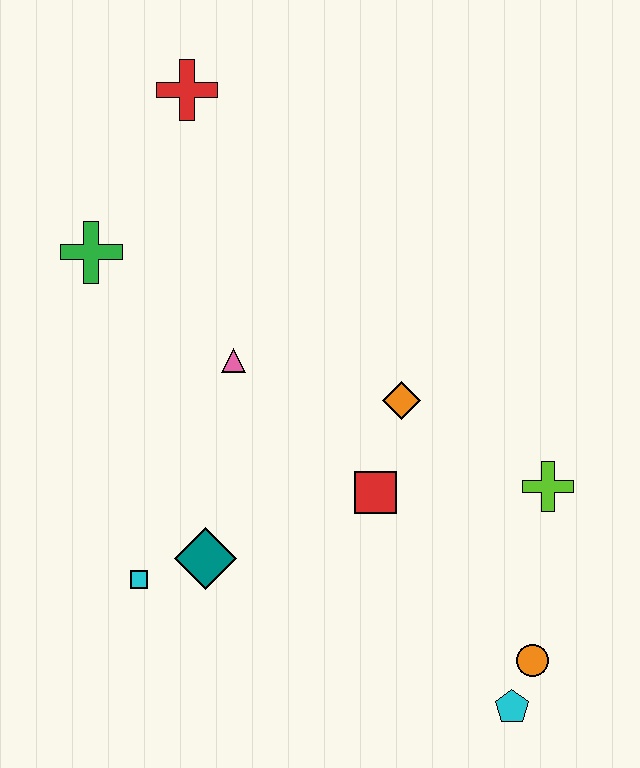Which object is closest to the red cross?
The green cross is closest to the red cross.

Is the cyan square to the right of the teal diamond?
No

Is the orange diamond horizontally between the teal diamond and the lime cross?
Yes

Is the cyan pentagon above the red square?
No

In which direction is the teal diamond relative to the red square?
The teal diamond is to the left of the red square.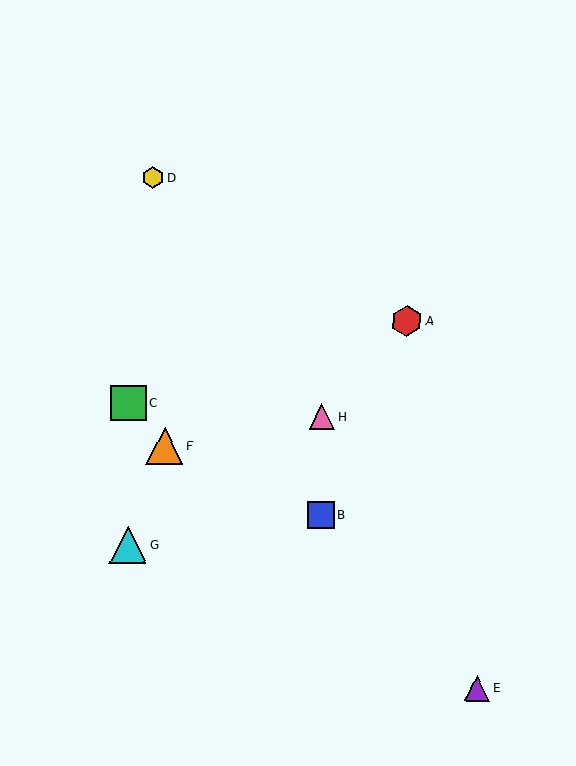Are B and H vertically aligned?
Yes, both are at x≈321.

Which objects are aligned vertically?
Objects B, H are aligned vertically.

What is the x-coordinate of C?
Object C is at x≈128.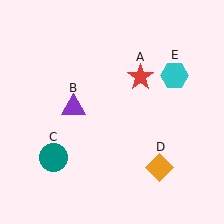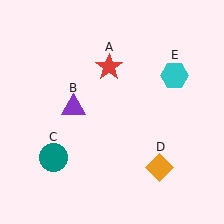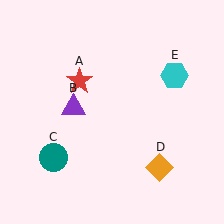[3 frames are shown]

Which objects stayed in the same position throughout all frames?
Purple triangle (object B) and teal circle (object C) and orange diamond (object D) and cyan hexagon (object E) remained stationary.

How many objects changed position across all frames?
1 object changed position: red star (object A).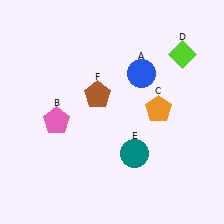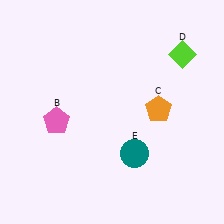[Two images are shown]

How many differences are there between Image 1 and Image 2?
There are 2 differences between the two images.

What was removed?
The brown pentagon (F), the blue circle (A) were removed in Image 2.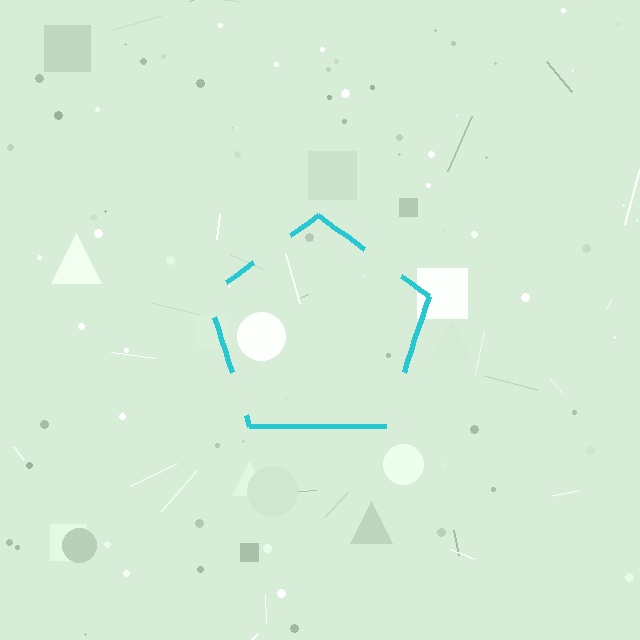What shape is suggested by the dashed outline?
The dashed outline suggests a pentagon.